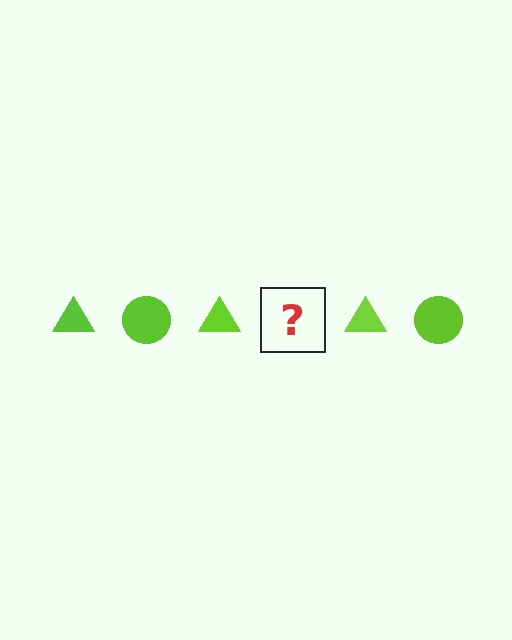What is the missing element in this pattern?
The missing element is a lime circle.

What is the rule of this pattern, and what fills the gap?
The rule is that the pattern cycles through triangle, circle shapes in lime. The gap should be filled with a lime circle.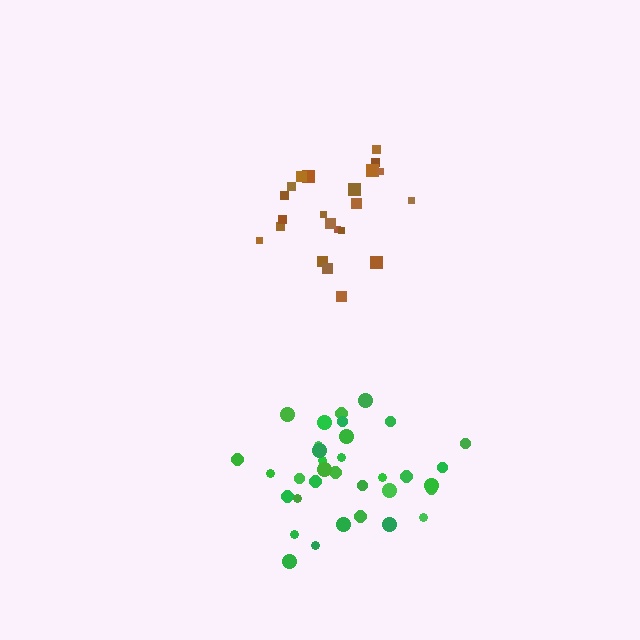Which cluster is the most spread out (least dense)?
Brown.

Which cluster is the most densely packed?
Green.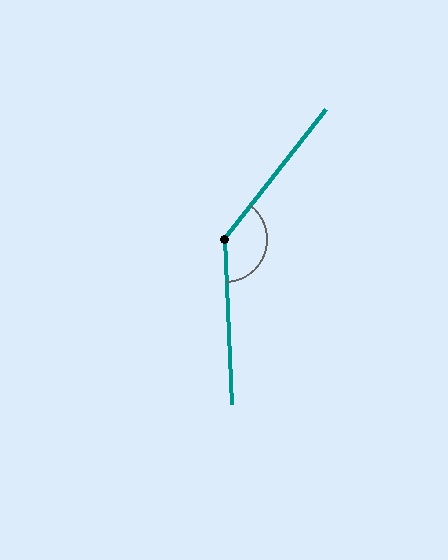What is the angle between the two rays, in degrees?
Approximately 140 degrees.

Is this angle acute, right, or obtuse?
It is obtuse.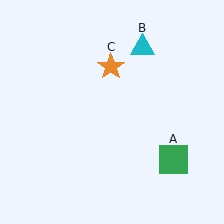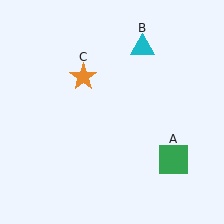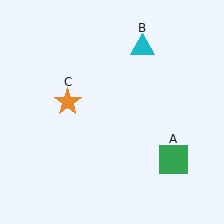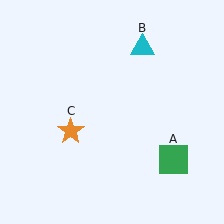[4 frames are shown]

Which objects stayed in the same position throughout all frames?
Green square (object A) and cyan triangle (object B) remained stationary.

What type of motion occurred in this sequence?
The orange star (object C) rotated counterclockwise around the center of the scene.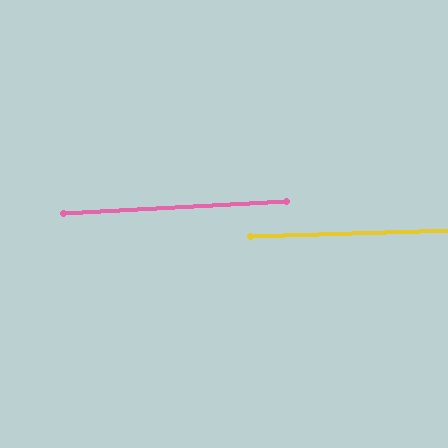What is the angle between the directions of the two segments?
Approximately 2 degrees.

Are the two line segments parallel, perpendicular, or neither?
Parallel — their directions differ by only 1.5°.